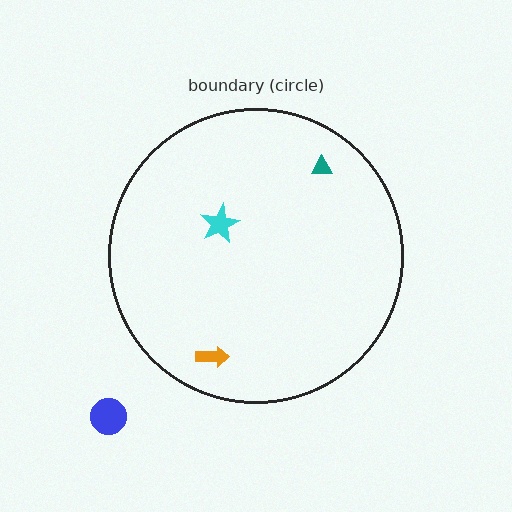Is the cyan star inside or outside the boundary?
Inside.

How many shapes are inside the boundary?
3 inside, 1 outside.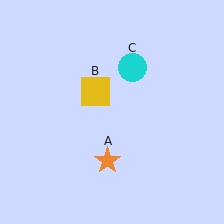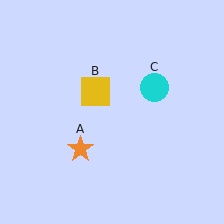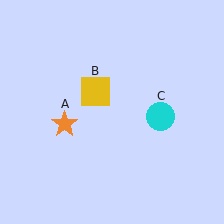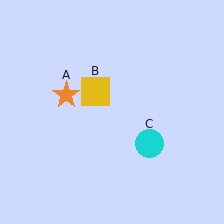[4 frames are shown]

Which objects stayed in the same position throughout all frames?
Yellow square (object B) remained stationary.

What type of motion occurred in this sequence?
The orange star (object A), cyan circle (object C) rotated clockwise around the center of the scene.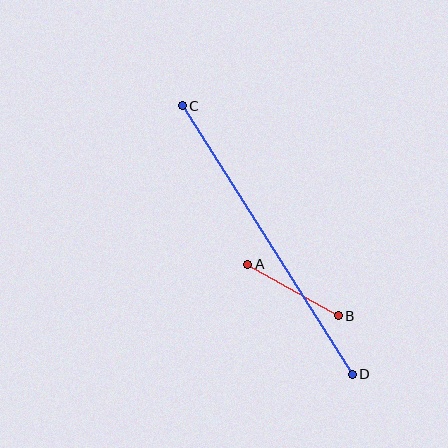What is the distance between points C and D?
The distance is approximately 318 pixels.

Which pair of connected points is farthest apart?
Points C and D are farthest apart.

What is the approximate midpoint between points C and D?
The midpoint is at approximately (267, 240) pixels.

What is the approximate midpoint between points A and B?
The midpoint is at approximately (293, 290) pixels.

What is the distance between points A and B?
The distance is approximately 104 pixels.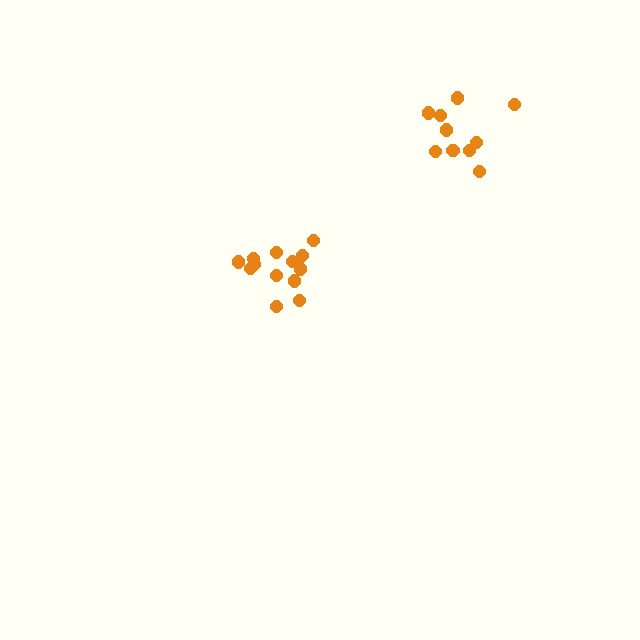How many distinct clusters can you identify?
There are 2 distinct clusters.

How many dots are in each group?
Group 1: 10 dots, Group 2: 14 dots (24 total).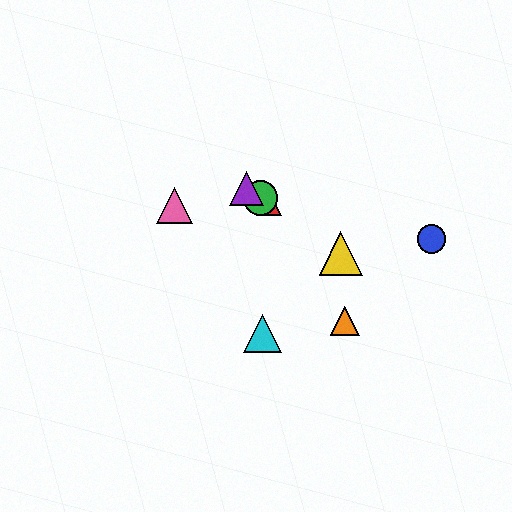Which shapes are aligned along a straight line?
The red triangle, the green circle, the yellow triangle, the purple triangle are aligned along a straight line.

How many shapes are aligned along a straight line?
4 shapes (the red triangle, the green circle, the yellow triangle, the purple triangle) are aligned along a straight line.